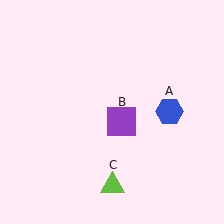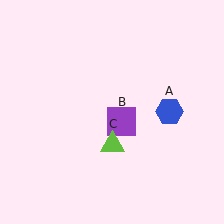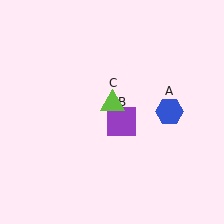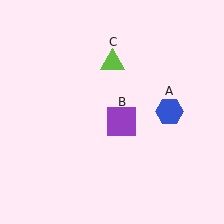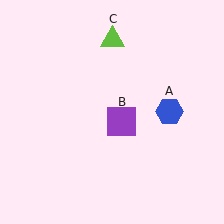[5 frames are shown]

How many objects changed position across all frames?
1 object changed position: lime triangle (object C).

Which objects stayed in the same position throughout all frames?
Blue hexagon (object A) and purple square (object B) remained stationary.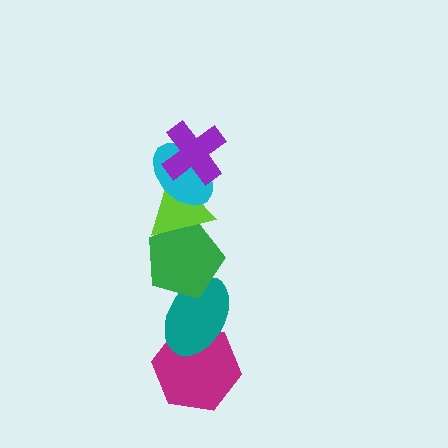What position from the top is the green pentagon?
The green pentagon is 4th from the top.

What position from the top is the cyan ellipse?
The cyan ellipse is 2nd from the top.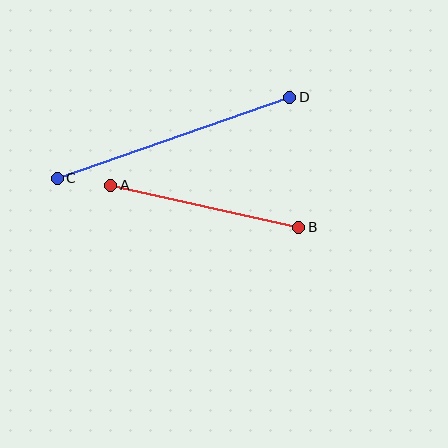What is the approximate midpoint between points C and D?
The midpoint is at approximately (174, 138) pixels.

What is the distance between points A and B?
The distance is approximately 192 pixels.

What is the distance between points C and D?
The distance is approximately 246 pixels.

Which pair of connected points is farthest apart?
Points C and D are farthest apart.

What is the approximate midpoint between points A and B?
The midpoint is at approximately (205, 206) pixels.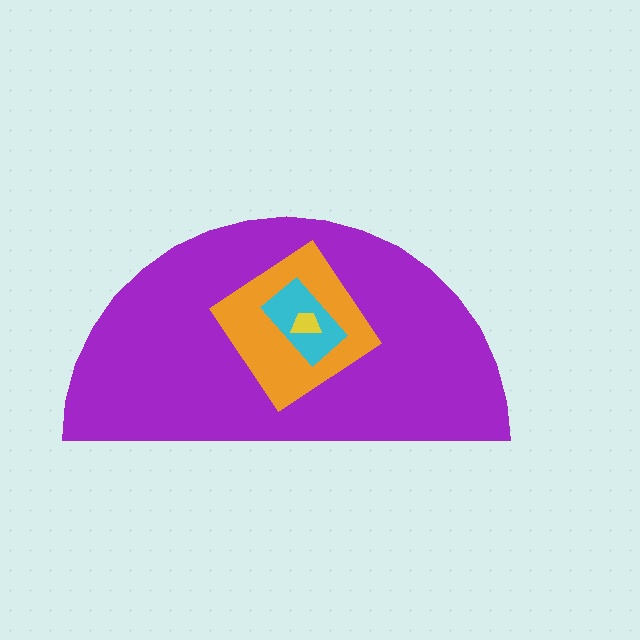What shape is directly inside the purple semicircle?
The orange diamond.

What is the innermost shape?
The yellow trapezoid.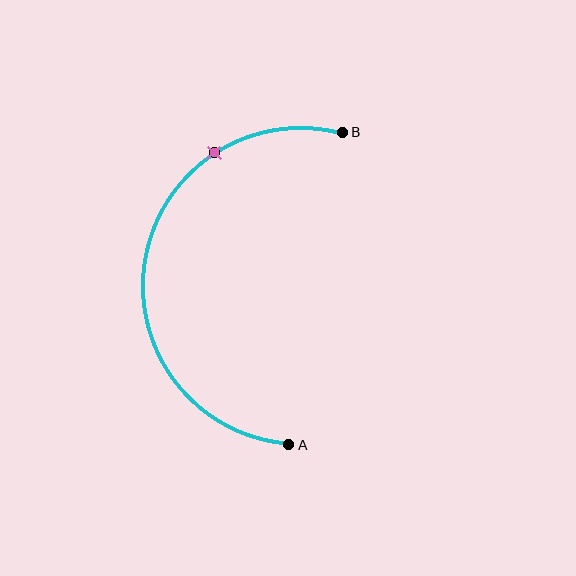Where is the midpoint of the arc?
The arc midpoint is the point on the curve farthest from the straight line joining A and B. It sits to the left of that line.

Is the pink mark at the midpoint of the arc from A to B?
No. The pink mark lies on the arc but is closer to endpoint B. The arc midpoint would be at the point on the curve equidistant along the arc from both A and B.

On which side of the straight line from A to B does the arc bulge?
The arc bulges to the left of the straight line connecting A and B.